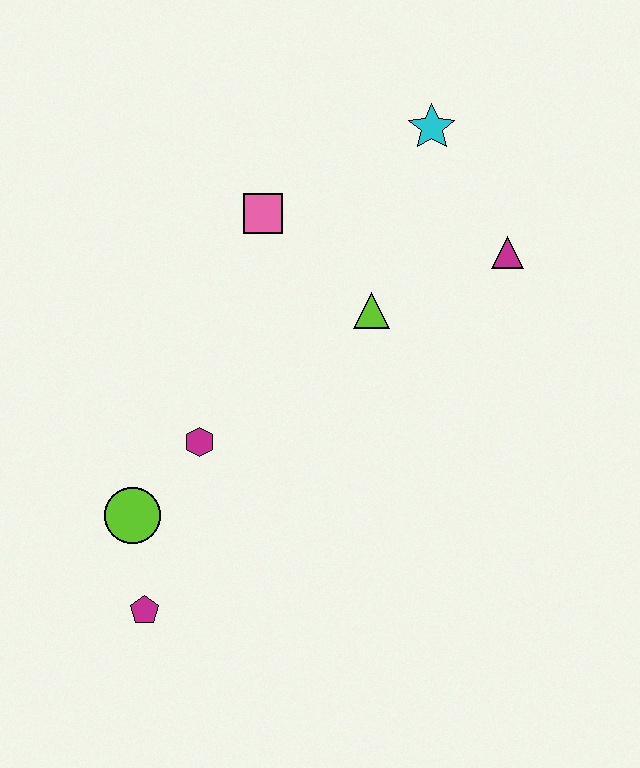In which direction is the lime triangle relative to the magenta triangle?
The lime triangle is to the left of the magenta triangle.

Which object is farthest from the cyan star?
The magenta pentagon is farthest from the cyan star.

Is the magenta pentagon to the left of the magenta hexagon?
Yes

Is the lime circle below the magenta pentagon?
No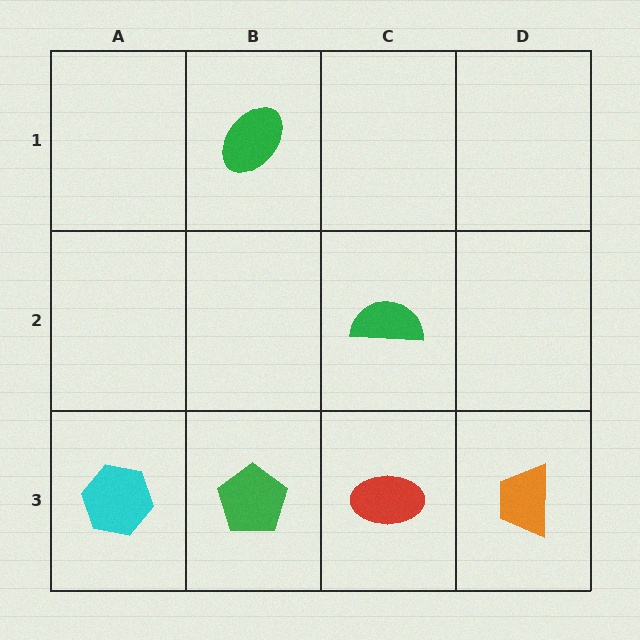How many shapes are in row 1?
1 shape.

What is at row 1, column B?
A green ellipse.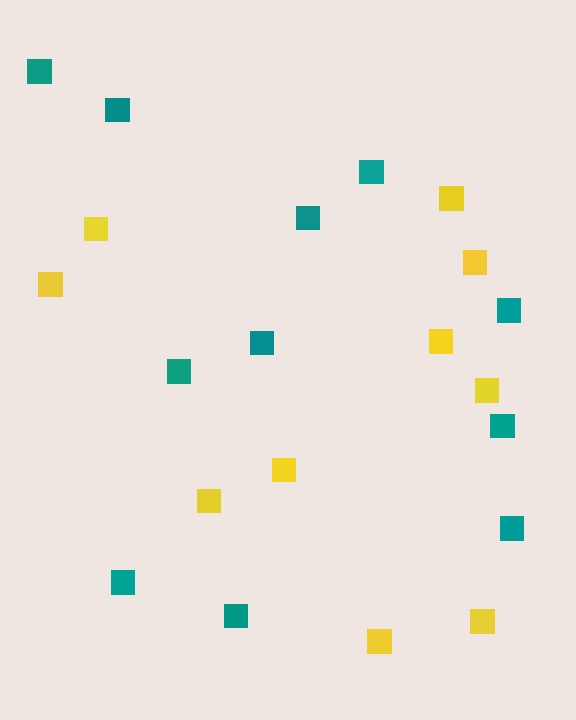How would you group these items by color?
There are 2 groups: one group of teal squares (11) and one group of yellow squares (10).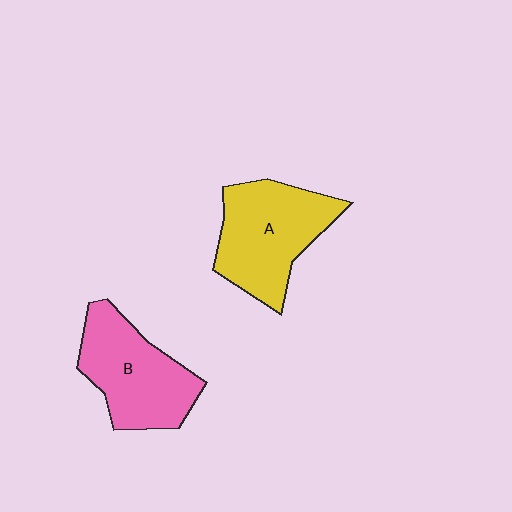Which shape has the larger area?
Shape A (yellow).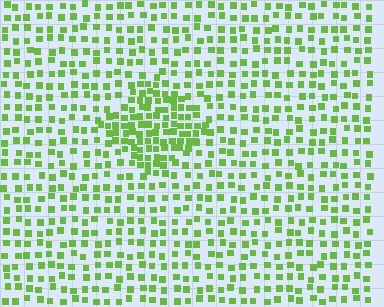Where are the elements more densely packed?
The elements are more densely packed inside the diamond boundary.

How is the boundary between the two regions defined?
The boundary is defined by a change in element density (approximately 2.0x ratio). All elements are the same color, size, and shape.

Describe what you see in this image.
The image contains small lime elements arranged at two different densities. A diamond-shaped region is visible where the elements are more densely packed than the surrounding area.